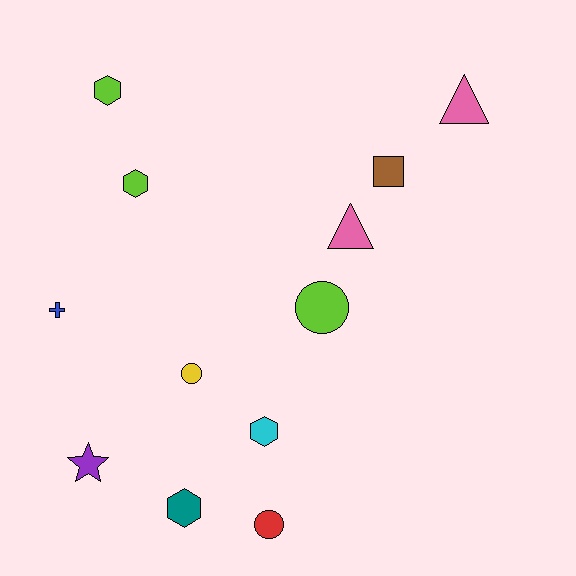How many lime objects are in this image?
There are 3 lime objects.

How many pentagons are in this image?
There are no pentagons.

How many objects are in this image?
There are 12 objects.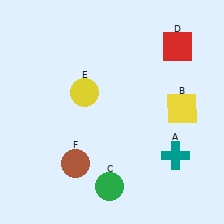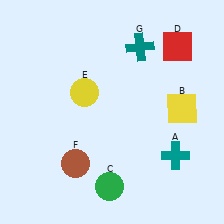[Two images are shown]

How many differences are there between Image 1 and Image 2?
There is 1 difference between the two images.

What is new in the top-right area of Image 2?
A teal cross (G) was added in the top-right area of Image 2.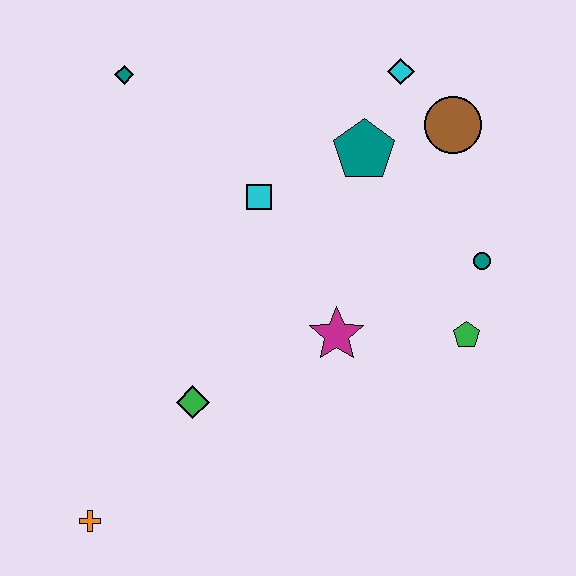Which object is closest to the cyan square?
The teal pentagon is closest to the cyan square.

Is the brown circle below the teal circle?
No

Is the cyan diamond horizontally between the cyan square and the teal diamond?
No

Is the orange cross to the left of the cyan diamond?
Yes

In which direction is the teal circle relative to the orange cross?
The teal circle is to the right of the orange cross.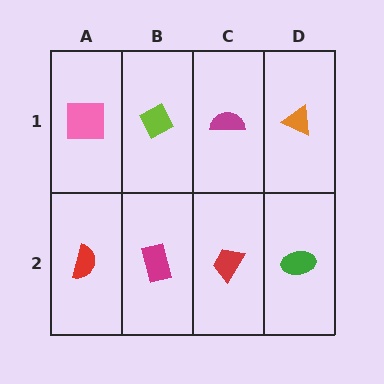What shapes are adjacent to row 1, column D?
A green ellipse (row 2, column D), a magenta semicircle (row 1, column C).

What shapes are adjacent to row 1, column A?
A red semicircle (row 2, column A), a lime diamond (row 1, column B).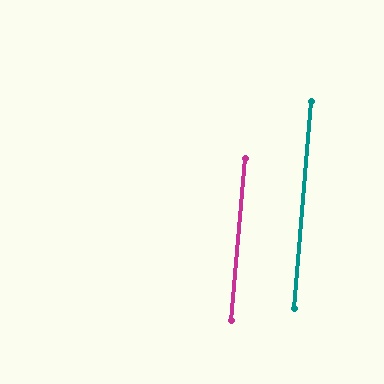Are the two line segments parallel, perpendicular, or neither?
Parallel — their directions differ by only 0.0°.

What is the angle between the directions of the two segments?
Approximately 0 degrees.